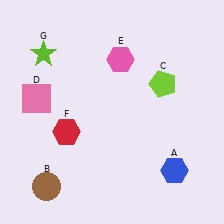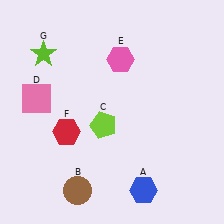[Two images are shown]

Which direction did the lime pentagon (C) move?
The lime pentagon (C) moved left.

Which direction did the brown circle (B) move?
The brown circle (B) moved right.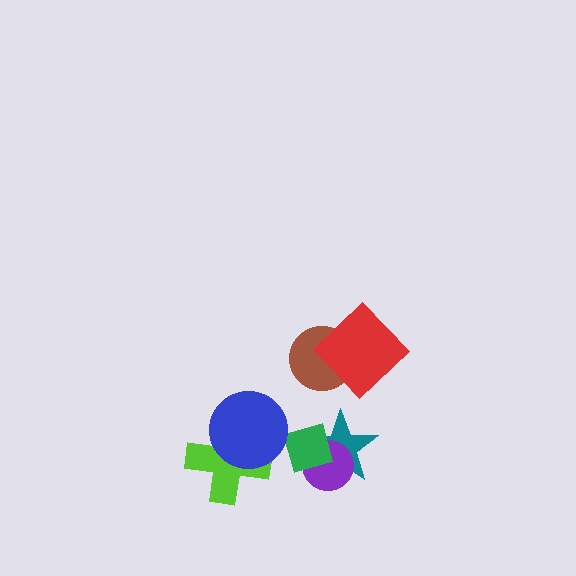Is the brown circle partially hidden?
Yes, it is partially covered by another shape.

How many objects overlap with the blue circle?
1 object overlaps with the blue circle.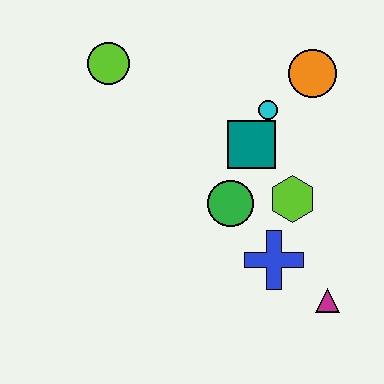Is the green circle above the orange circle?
No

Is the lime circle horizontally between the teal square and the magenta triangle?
No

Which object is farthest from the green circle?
The lime circle is farthest from the green circle.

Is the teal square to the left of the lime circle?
No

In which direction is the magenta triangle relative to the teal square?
The magenta triangle is below the teal square.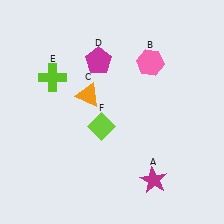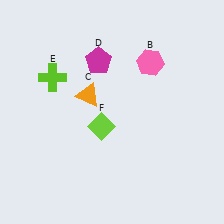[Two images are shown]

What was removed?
The magenta star (A) was removed in Image 2.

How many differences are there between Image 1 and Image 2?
There is 1 difference between the two images.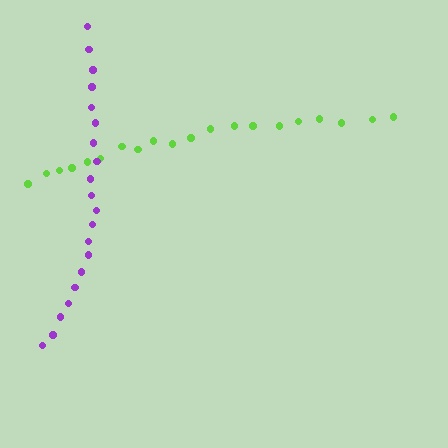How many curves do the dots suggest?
There are 2 distinct paths.